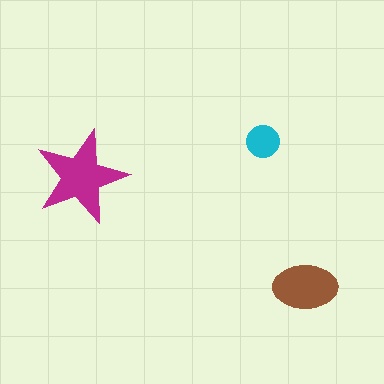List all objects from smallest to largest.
The cyan circle, the brown ellipse, the magenta star.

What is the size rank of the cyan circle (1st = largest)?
3rd.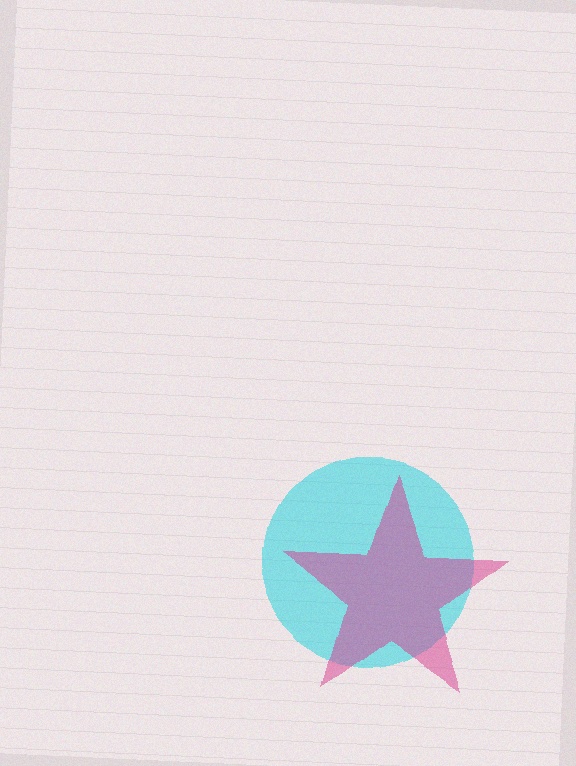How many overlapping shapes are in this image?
There are 2 overlapping shapes in the image.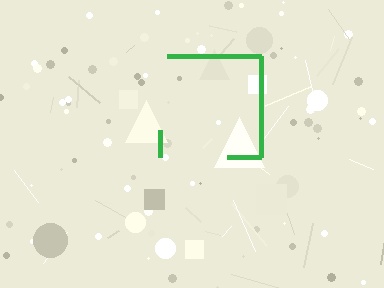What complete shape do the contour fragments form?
The contour fragments form a square.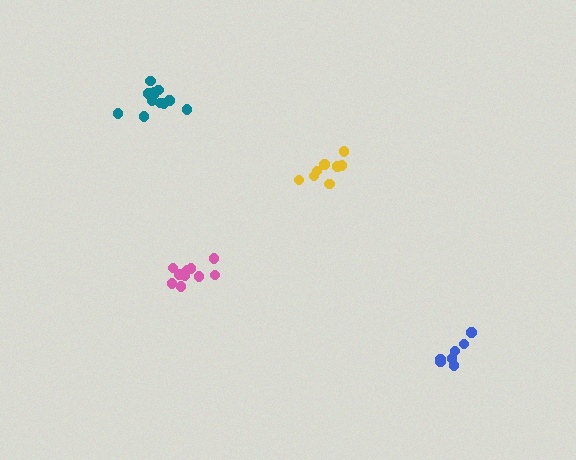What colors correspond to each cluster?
The clusters are colored: yellow, pink, blue, teal.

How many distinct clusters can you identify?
There are 4 distinct clusters.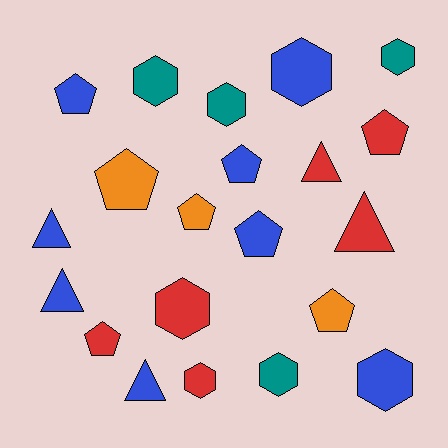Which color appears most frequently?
Blue, with 8 objects.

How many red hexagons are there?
There are 2 red hexagons.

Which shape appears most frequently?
Hexagon, with 8 objects.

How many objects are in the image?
There are 21 objects.